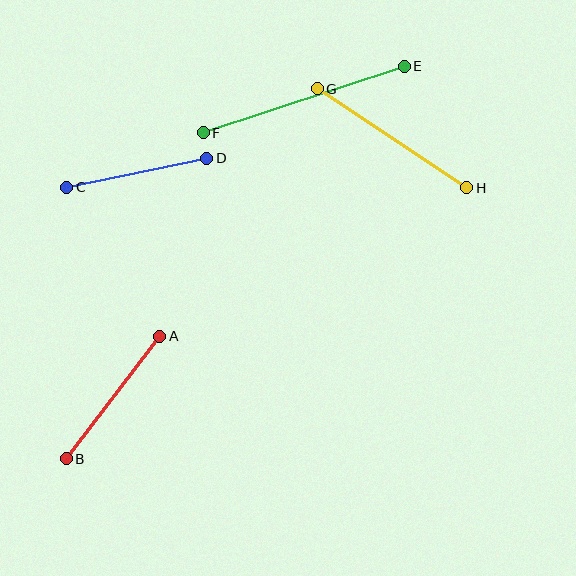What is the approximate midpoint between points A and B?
The midpoint is at approximately (113, 398) pixels.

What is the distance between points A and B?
The distance is approximately 154 pixels.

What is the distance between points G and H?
The distance is approximately 179 pixels.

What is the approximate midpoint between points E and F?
The midpoint is at approximately (304, 99) pixels.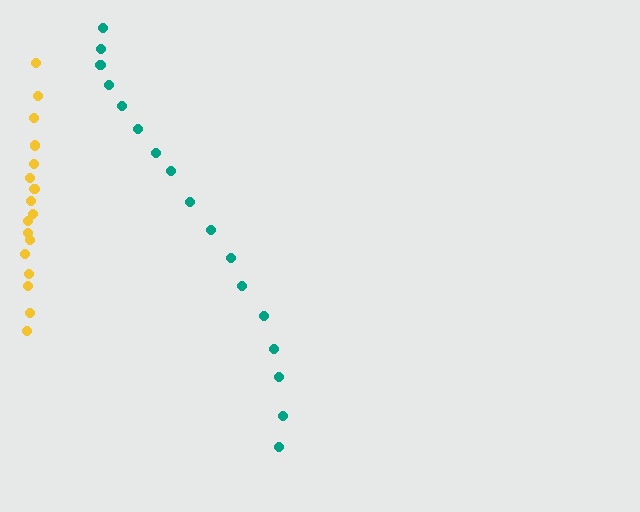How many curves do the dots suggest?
There are 2 distinct paths.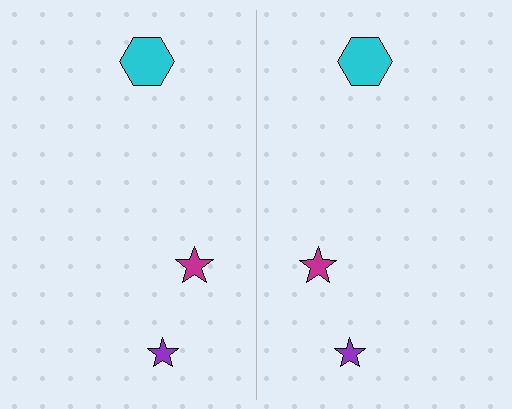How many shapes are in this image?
There are 6 shapes in this image.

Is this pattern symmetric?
Yes, this pattern has bilateral (reflection) symmetry.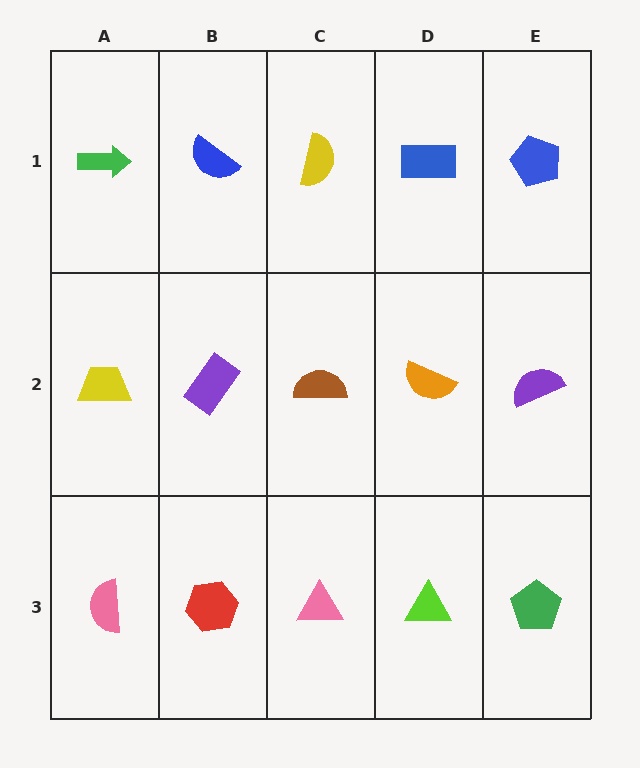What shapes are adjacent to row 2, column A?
A green arrow (row 1, column A), a pink semicircle (row 3, column A), a purple rectangle (row 2, column B).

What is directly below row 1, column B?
A purple rectangle.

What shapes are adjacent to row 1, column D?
An orange semicircle (row 2, column D), a yellow semicircle (row 1, column C), a blue pentagon (row 1, column E).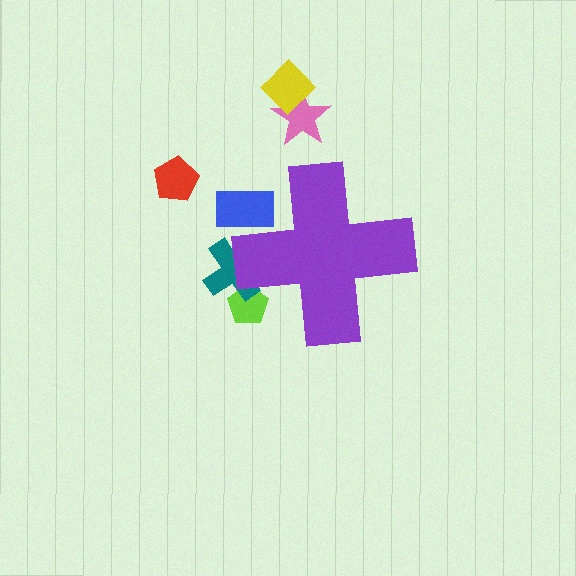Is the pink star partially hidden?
No, the pink star is fully visible.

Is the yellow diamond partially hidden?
No, the yellow diamond is fully visible.